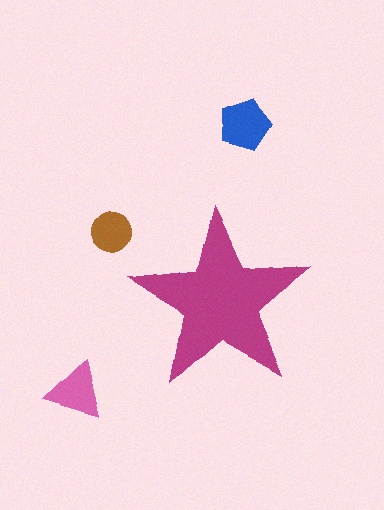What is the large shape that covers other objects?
A magenta star.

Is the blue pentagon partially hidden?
No, the blue pentagon is fully visible.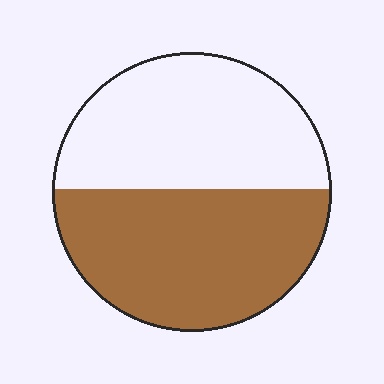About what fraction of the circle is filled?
About one half (1/2).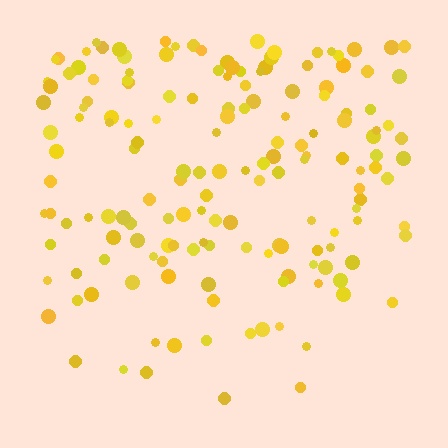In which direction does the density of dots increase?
From bottom to top, with the top side densest.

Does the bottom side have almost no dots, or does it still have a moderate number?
Still a moderate number, just noticeably fewer than the top.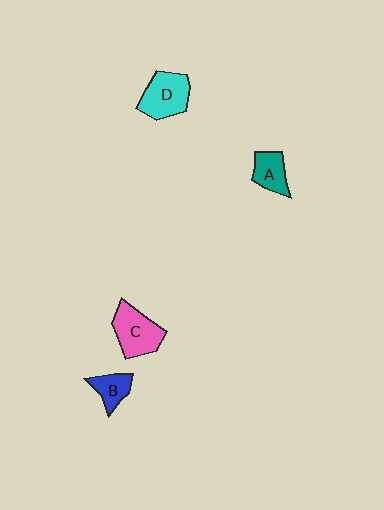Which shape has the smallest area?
Shape B (blue).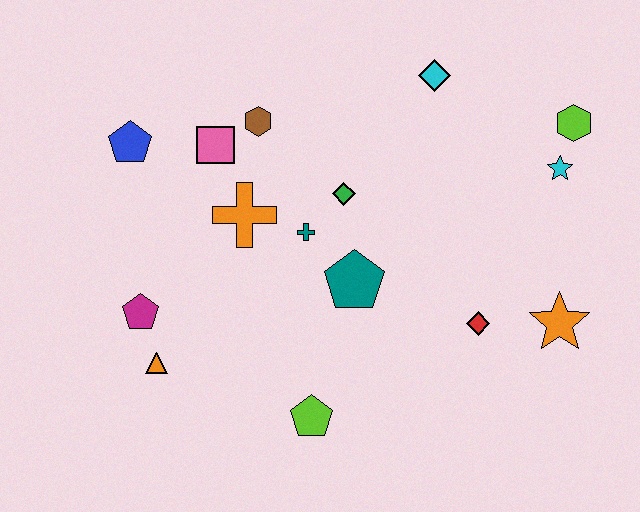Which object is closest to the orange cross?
The teal cross is closest to the orange cross.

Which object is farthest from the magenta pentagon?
The lime hexagon is farthest from the magenta pentagon.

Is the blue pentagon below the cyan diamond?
Yes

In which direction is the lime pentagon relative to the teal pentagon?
The lime pentagon is below the teal pentagon.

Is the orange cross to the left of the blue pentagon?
No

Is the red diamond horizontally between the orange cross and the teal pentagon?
No